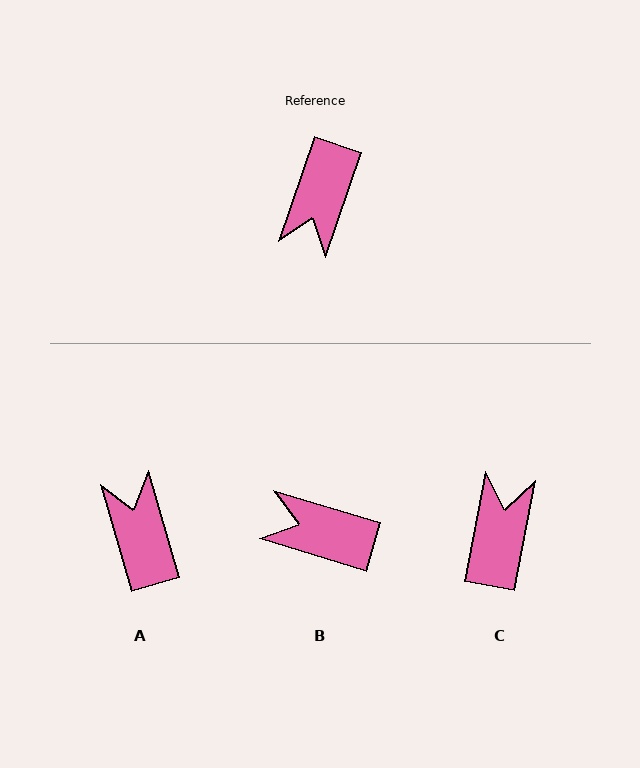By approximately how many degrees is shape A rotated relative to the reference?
Approximately 145 degrees clockwise.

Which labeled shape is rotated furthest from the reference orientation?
C, about 172 degrees away.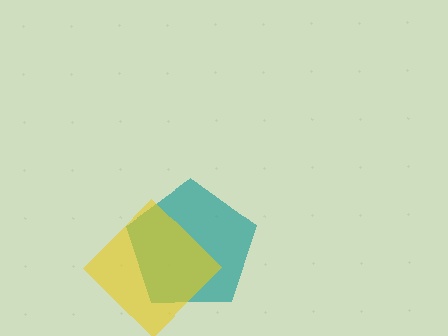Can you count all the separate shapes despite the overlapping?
Yes, there are 2 separate shapes.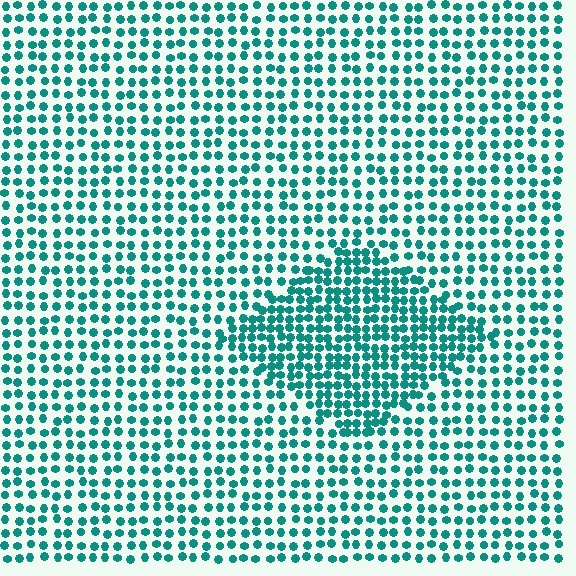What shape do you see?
I see a diamond.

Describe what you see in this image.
The image contains small teal elements arranged at two different densities. A diamond-shaped region is visible where the elements are more densely packed than the surrounding area.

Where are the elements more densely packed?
The elements are more densely packed inside the diamond boundary.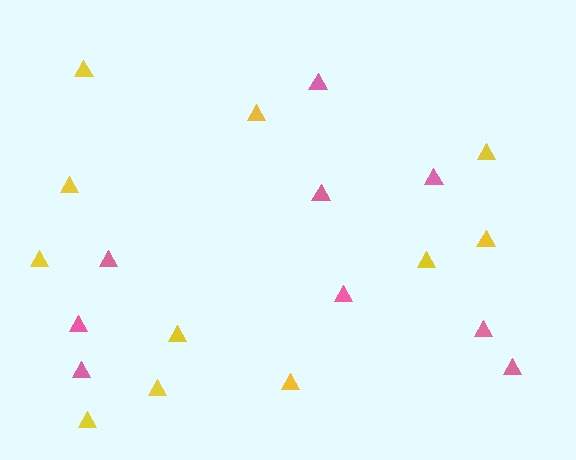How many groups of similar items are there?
There are 2 groups: one group of yellow triangles (11) and one group of pink triangles (9).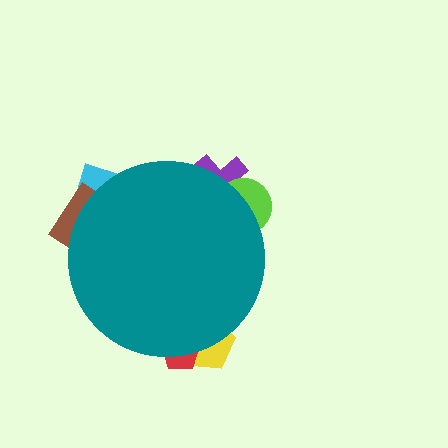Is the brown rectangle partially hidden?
Yes, the brown rectangle is partially hidden behind the teal circle.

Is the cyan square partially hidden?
Yes, the cyan square is partially hidden behind the teal circle.